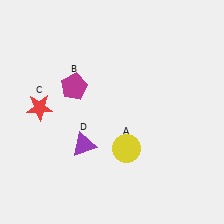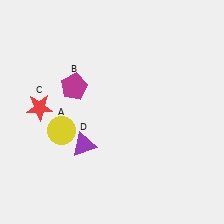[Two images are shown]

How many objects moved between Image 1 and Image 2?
1 object moved between the two images.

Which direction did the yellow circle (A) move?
The yellow circle (A) moved left.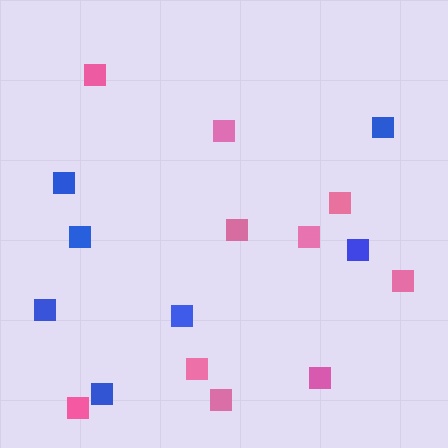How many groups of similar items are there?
There are 2 groups: one group of blue squares (7) and one group of pink squares (10).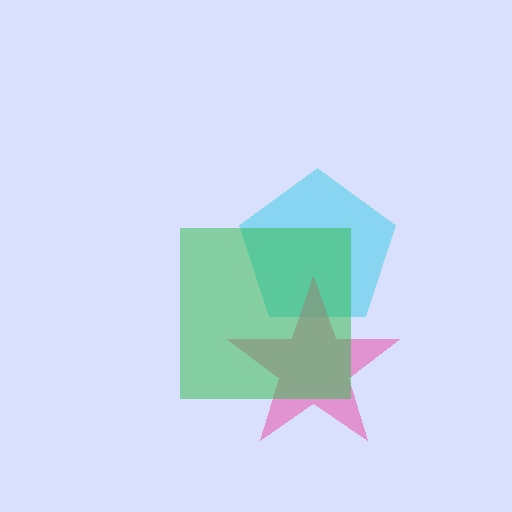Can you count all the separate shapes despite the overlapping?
Yes, there are 3 separate shapes.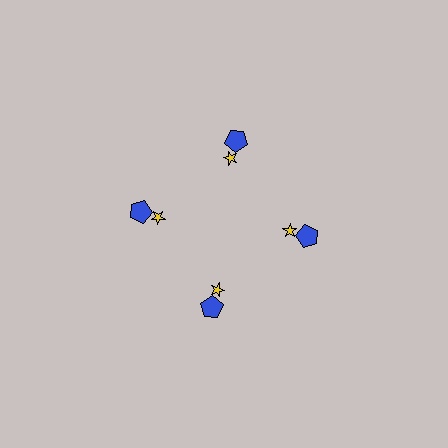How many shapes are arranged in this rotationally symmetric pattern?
There are 8 shapes, arranged in 4 groups of 2.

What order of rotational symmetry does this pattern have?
This pattern has 4-fold rotational symmetry.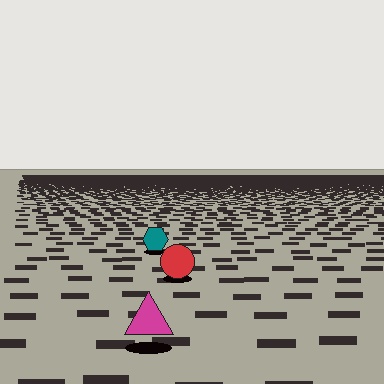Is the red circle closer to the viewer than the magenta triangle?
No. The magenta triangle is closer — you can tell from the texture gradient: the ground texture is coarser near it.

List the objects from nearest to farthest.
From nearest to farthest: the magenta triangle, the red circle, the teal hexagon.